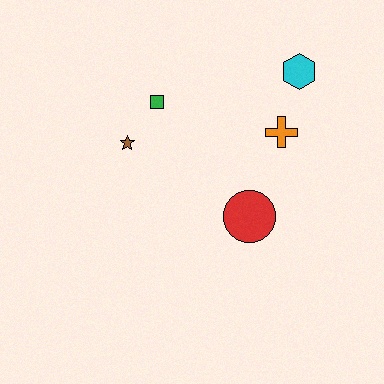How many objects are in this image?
There are 5 objects.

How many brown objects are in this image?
There is 1 brown object.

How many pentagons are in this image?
There are no pentagons.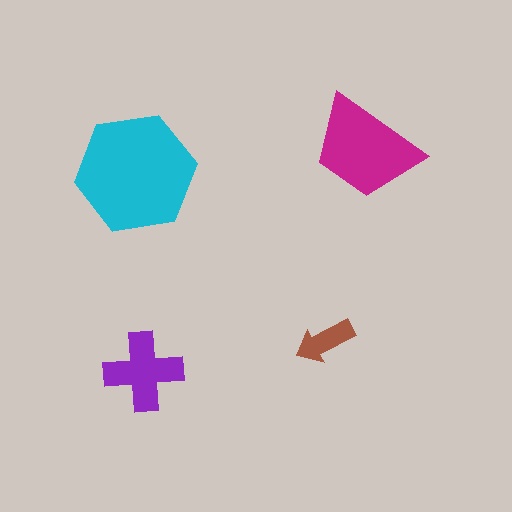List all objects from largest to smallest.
The cyan hexagon, the magenta trapezoid, the purple cross, the brown arrow.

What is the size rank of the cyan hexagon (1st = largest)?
1st.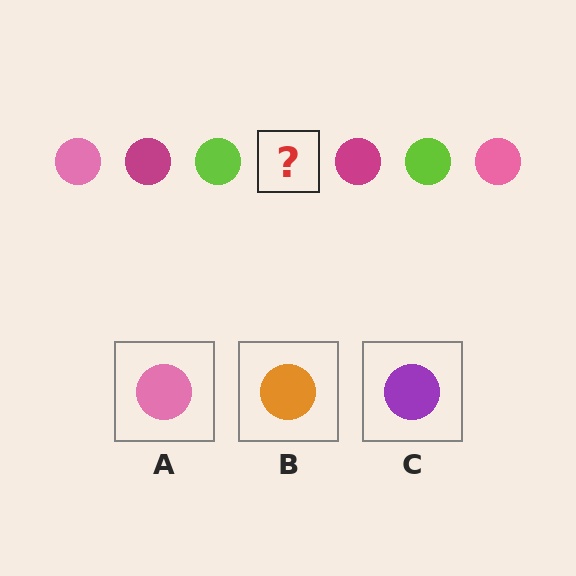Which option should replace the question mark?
Option A.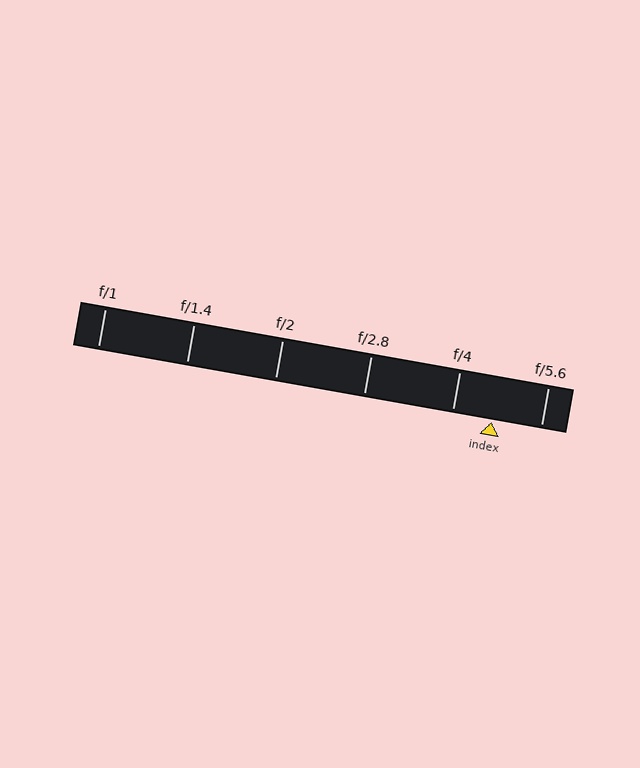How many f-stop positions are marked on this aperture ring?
There are 6 f-stop positions marked.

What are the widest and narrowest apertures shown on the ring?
The widest aperture shown is f/1 and the narrowest is f/5.6.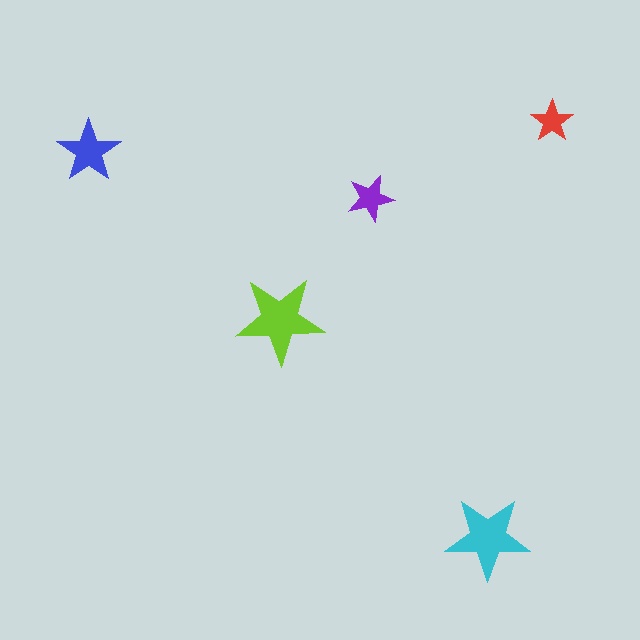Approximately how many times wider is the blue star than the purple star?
About 1.5 times wider.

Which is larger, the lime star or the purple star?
The lime one.